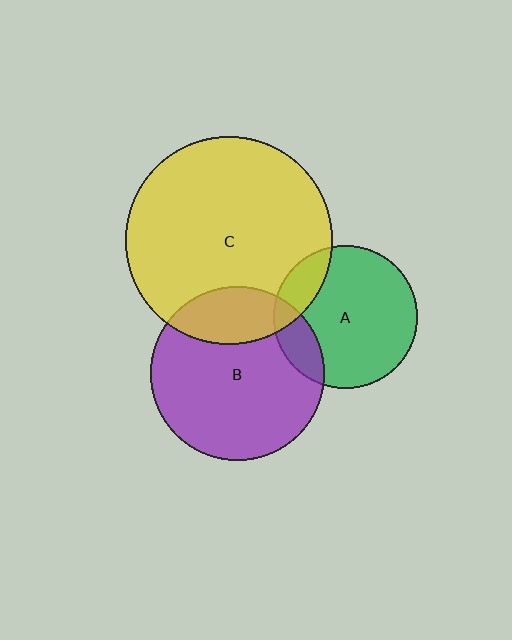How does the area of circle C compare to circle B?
Approximately 1.4 times.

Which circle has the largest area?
Circle C (yellow).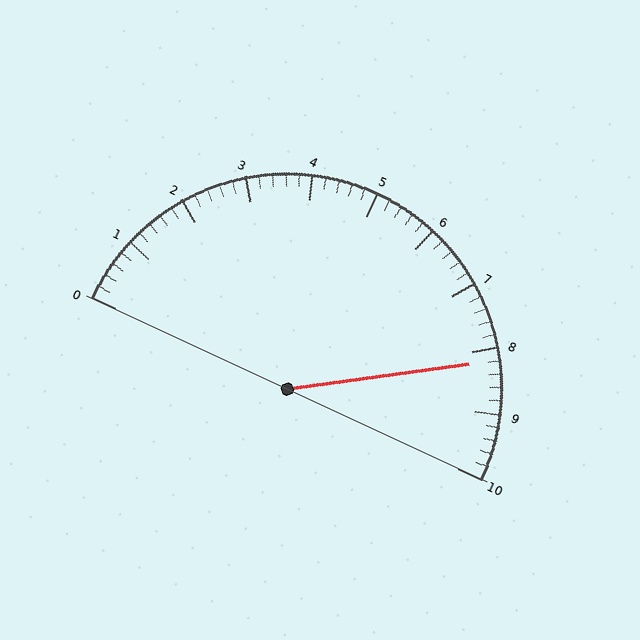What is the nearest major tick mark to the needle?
The nearest major tick mark is 8.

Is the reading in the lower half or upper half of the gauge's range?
The reading is in the upper half of the range (0 to 10).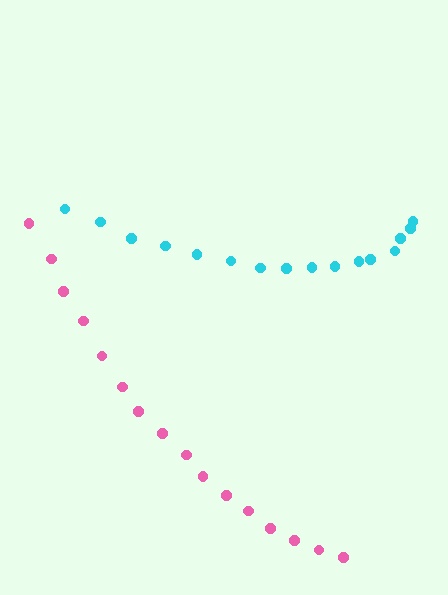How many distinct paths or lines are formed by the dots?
There are 2 distinct paths.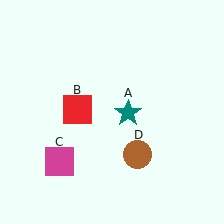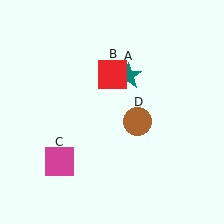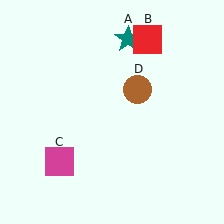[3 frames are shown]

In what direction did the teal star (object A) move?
The teal star (object A) moved up.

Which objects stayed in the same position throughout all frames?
Magenta square (object C) remained stationary.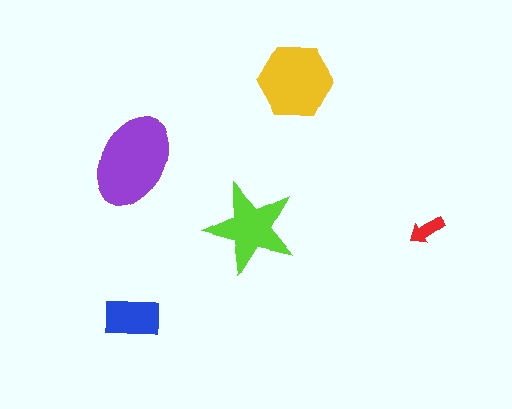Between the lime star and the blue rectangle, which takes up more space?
The lime star.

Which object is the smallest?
The red arrow.